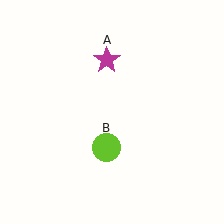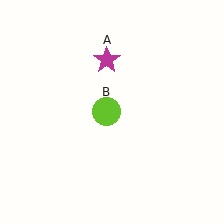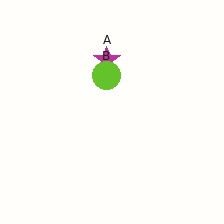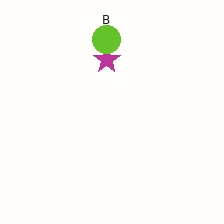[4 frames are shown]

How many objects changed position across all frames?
1 object changed position: lime circle (object B).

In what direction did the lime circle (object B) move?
The lime circle (object B) moved up.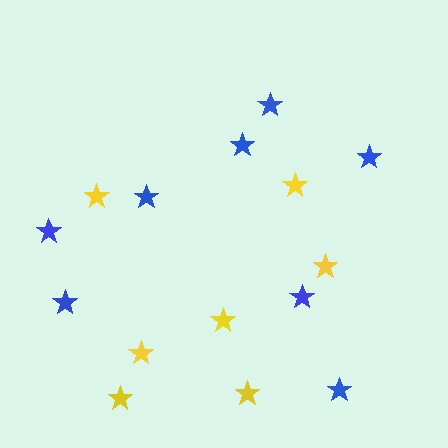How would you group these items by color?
There are 2 groups: one group of yellow stars (7) and one group of blue stars (8).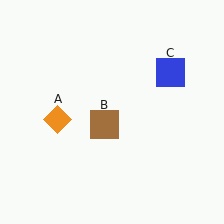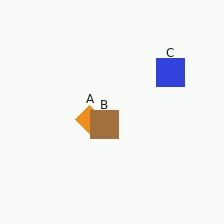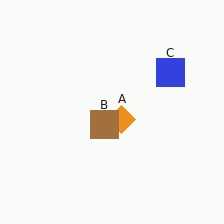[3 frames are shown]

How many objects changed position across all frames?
1 object changed position: orange diamond (object A).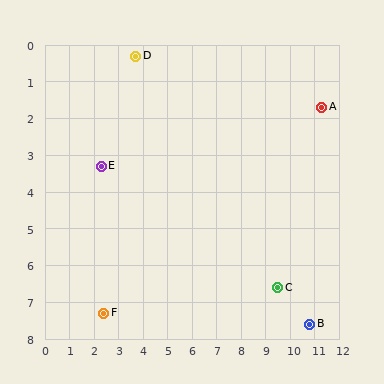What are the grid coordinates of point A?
Point A is at approximately (11.3, 1.7).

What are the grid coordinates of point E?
Point E is at approximately (2.3, 3.3).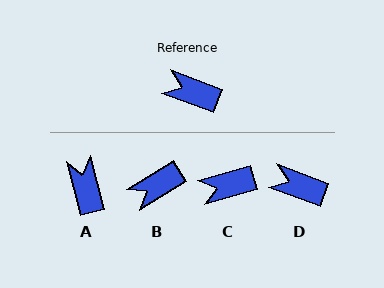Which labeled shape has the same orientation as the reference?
D.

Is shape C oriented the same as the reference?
No, it is off by about 36 degrees.